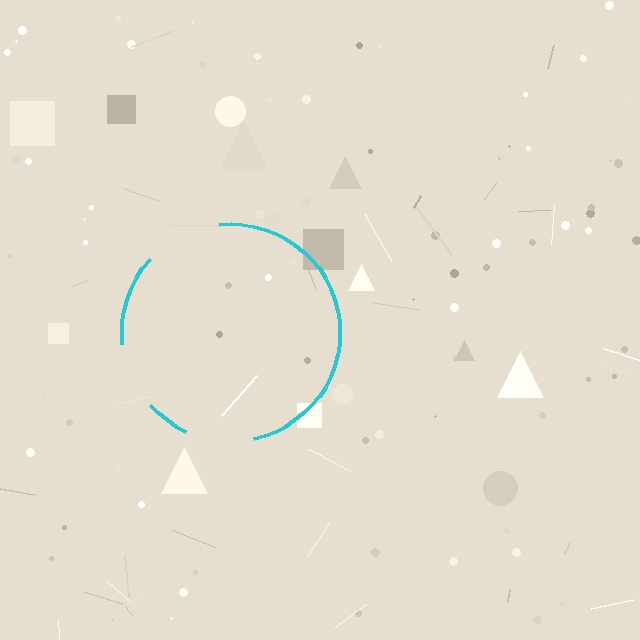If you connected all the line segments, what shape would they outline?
They would outline a circle.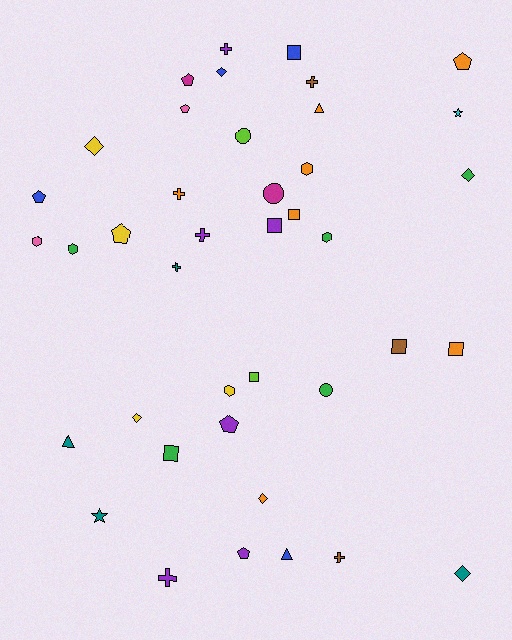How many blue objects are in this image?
There are 4 blue objects.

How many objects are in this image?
There are 40 objects.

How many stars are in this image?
There are 2 stars.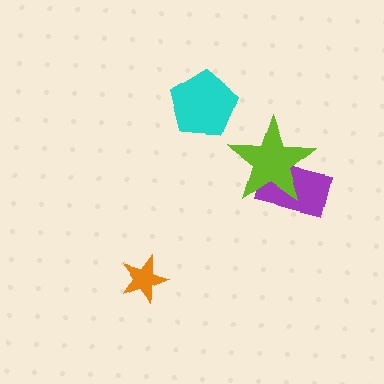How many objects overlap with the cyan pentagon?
0 objects overlap with the cyan pentagon.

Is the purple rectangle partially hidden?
Yes, it is partially covered by another shape.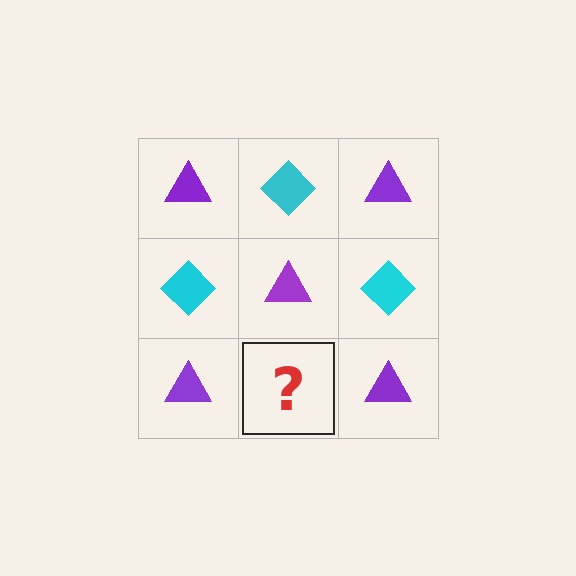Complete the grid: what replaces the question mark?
The question mark should be replaced with a cyan diamond.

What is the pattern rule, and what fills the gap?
The rule is that it alternates purple triangle and cyan diamond in a checkerboard pattern. The gap should be filled with a cyan diamond.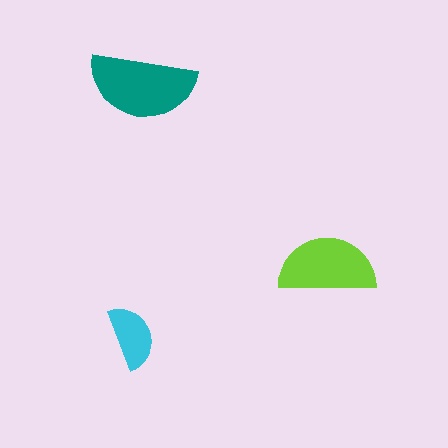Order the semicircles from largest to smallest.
the teal one, the lime one, the cyan one.